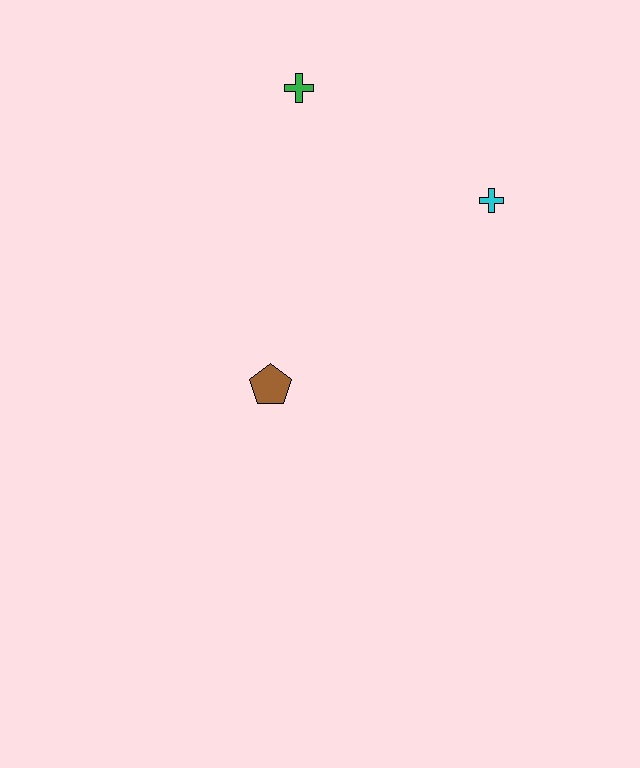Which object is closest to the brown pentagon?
The cyan cross is closest to the brown pentagon.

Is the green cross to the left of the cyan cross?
Yes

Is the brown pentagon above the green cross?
No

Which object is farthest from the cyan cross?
The brown pentagon is farthest from the cyan cross.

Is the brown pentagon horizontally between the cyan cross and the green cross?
No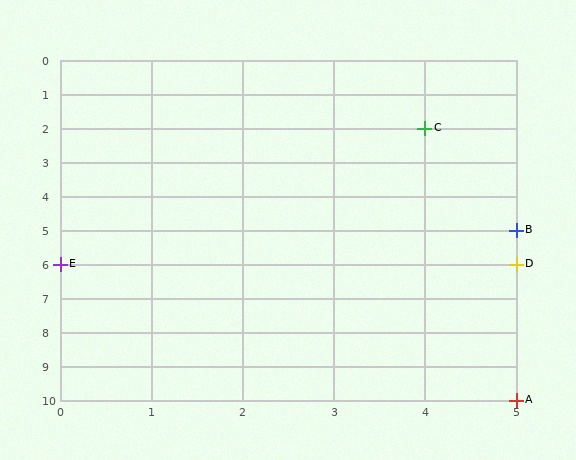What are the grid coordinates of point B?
Point B is at grid coordinates (5, 5).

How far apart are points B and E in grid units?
Points B and E are 5 columns and 1 row apart (about 5.1 grid units diagonally).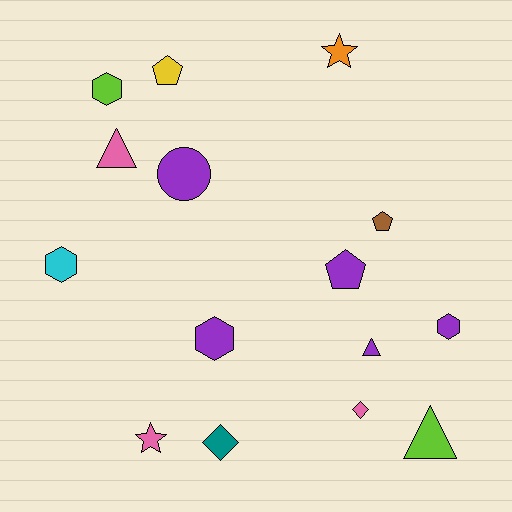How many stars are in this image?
There are 2 stars.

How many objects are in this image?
There are 15 objects.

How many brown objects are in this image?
There is 1 brown object.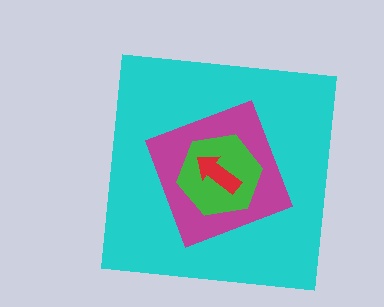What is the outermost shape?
The cyan square.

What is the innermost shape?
The red arrow.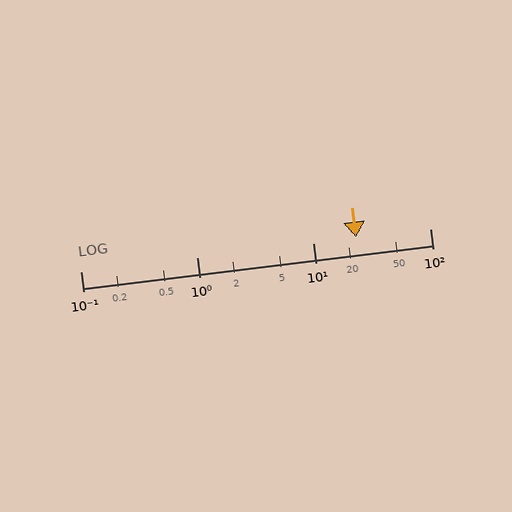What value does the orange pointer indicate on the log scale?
The pointer indicates approximately 23.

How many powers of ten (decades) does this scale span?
The scale spans 3 decades, from 0.1 to 100.